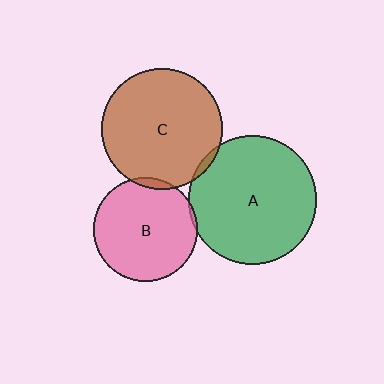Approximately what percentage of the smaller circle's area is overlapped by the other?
Approximately 5%.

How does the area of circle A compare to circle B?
Approximately 1.5 times.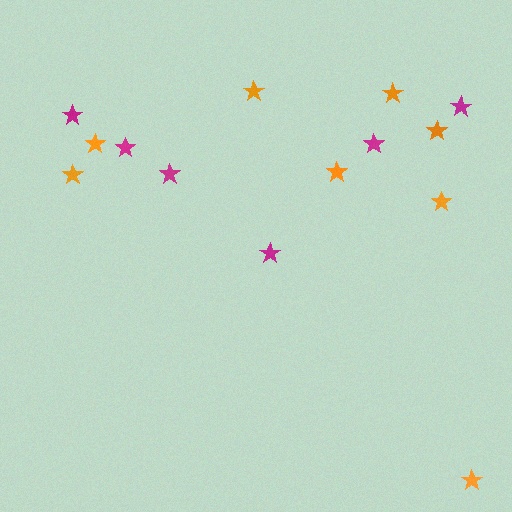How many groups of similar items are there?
There are 2 groups: one group of magenta stars (6) and one group of orange stars (8).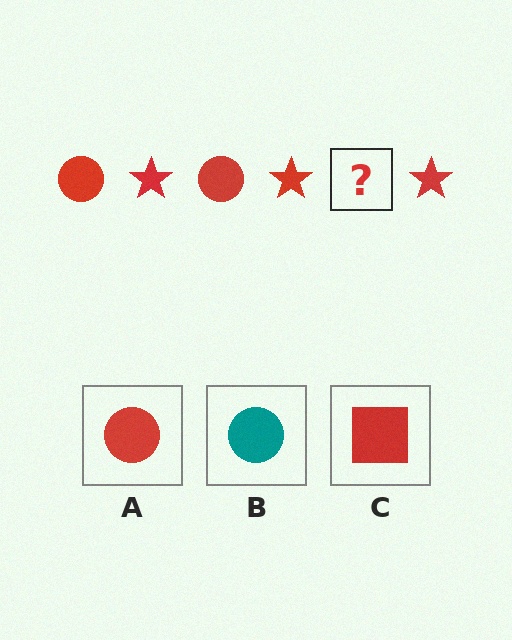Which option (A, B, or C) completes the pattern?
A.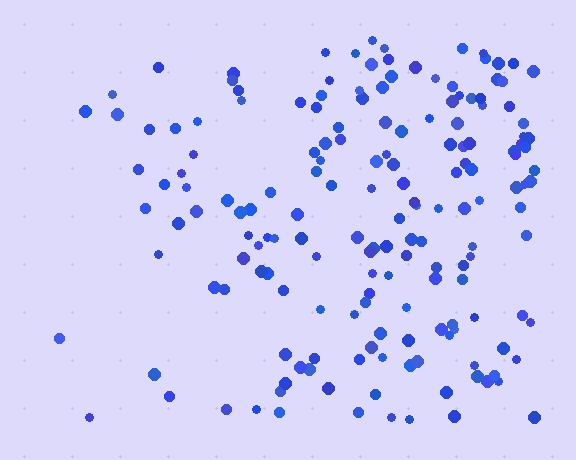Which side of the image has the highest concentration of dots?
The right.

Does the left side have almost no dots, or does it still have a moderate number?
Still a moderate number, just noticeably fewer than the right.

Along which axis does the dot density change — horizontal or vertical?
Horizontal.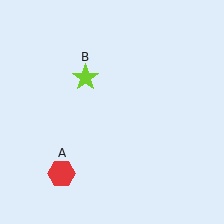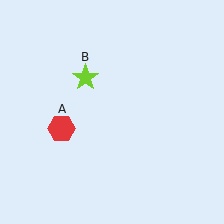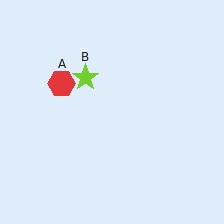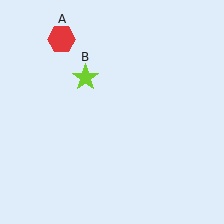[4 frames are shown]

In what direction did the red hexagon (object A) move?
The red hexagon (object A) moved up.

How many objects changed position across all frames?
1 object changed position: red hexagon (object A).